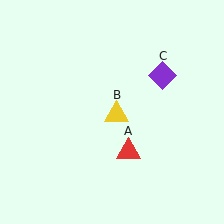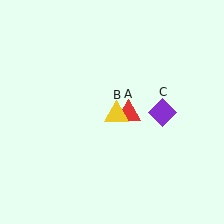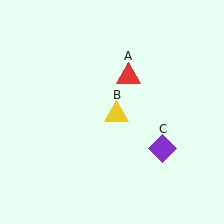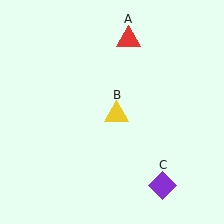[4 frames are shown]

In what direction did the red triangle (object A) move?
The red triangle (object A) moved up.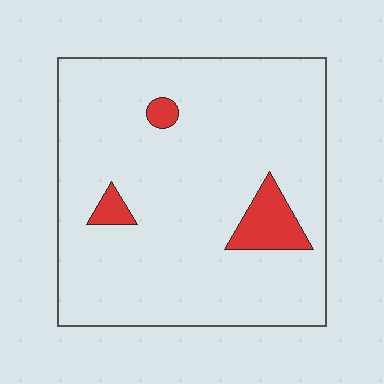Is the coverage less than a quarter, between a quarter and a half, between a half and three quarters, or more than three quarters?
Less than a quarter.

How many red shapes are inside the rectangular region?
3.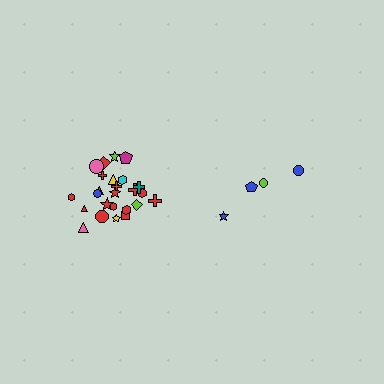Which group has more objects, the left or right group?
The left group.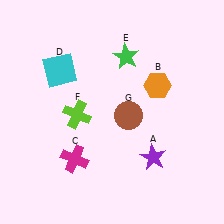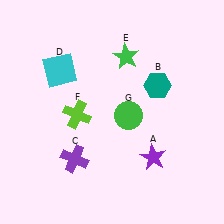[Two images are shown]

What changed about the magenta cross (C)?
In Image 1, C is magenta. In Image 2, it changed to purple.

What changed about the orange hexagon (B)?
In Image 1, B is orange. In Image 2, it changed to teal.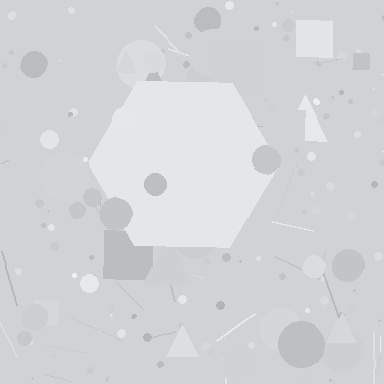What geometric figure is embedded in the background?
A hexagon is embedded in the background.